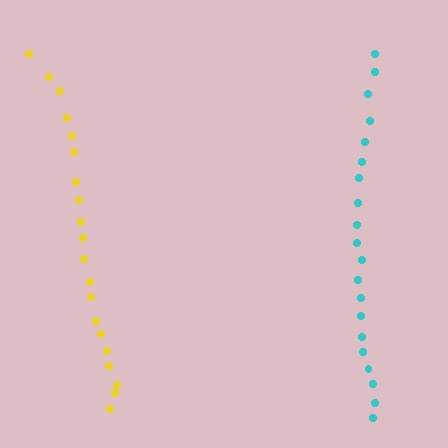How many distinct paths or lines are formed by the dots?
There are 2 distinct paths.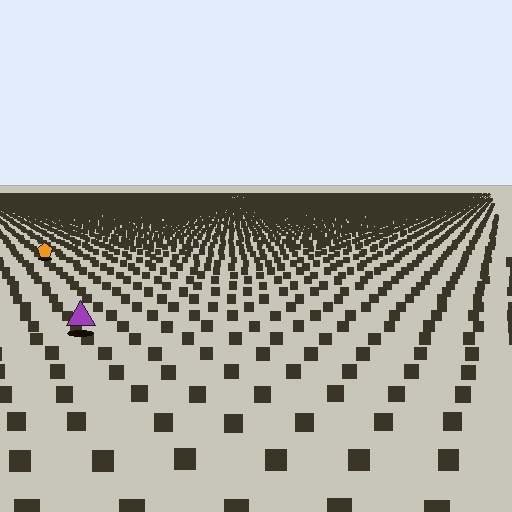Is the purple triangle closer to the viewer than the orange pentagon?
Yes. The purple triangle is closer — you can tell from the texture gradient: the ground texture is coarser near it.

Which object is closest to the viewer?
The purple triangle is closest. The texture marks near it are larger and more spread out.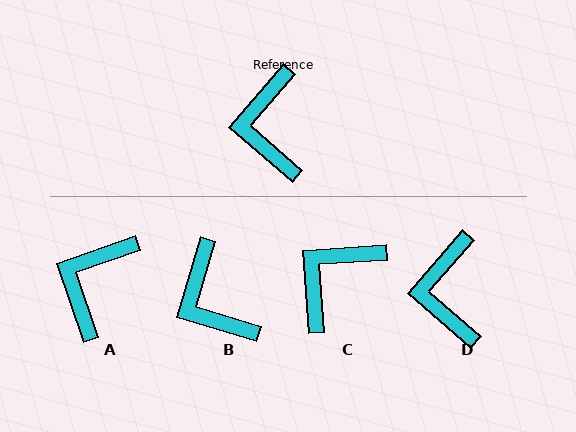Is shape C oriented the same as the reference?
No, it is off by about 45 degrees.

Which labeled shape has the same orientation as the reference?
D.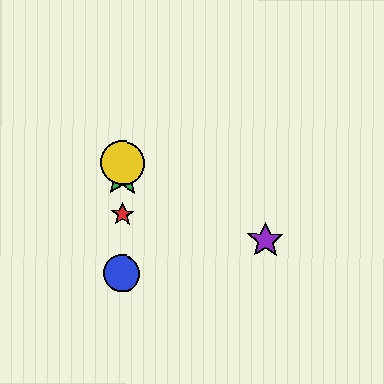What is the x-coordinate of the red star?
The red star is at x≈122.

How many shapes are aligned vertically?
4 shapes (the red star, the blue circle, the green star, the yellow circle) are aligned vertically.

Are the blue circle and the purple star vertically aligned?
No, the blue circle is at x≈122 and the purple star is at x≈265.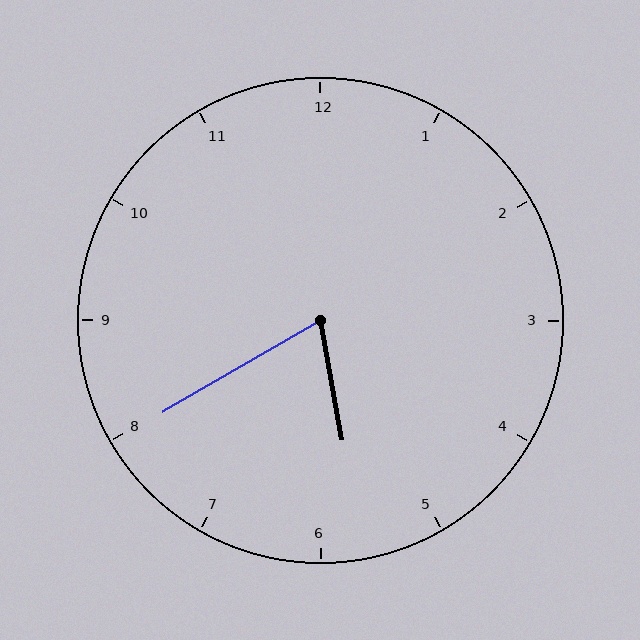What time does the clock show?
5:40.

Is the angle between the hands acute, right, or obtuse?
It is acute.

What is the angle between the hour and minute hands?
Approximately 70 degrees.